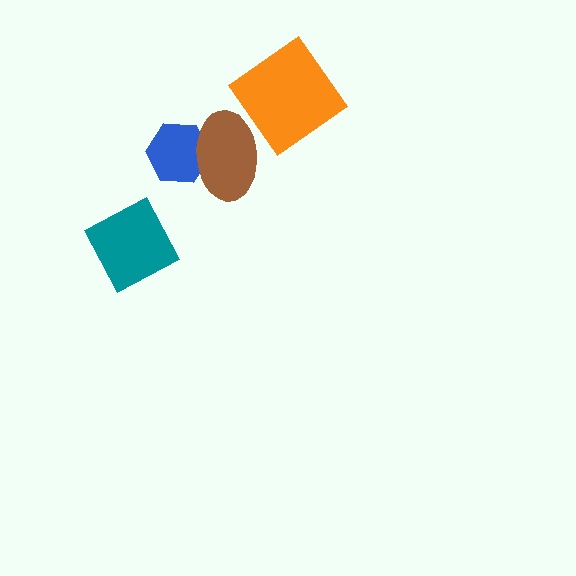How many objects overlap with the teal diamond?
0 objects overlap with the teal diamond.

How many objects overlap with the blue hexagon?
1 object overlaps with the blue hexagon.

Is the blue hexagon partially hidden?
Yes, it is partially covered by another shape.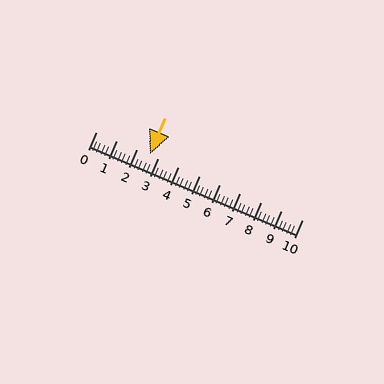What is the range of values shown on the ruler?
The ruler shows values from 0 to 10.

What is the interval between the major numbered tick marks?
The major tick marks are spaced 1 units apart.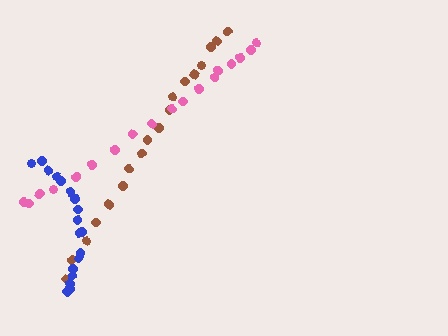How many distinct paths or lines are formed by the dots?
There are 3 distinct paths.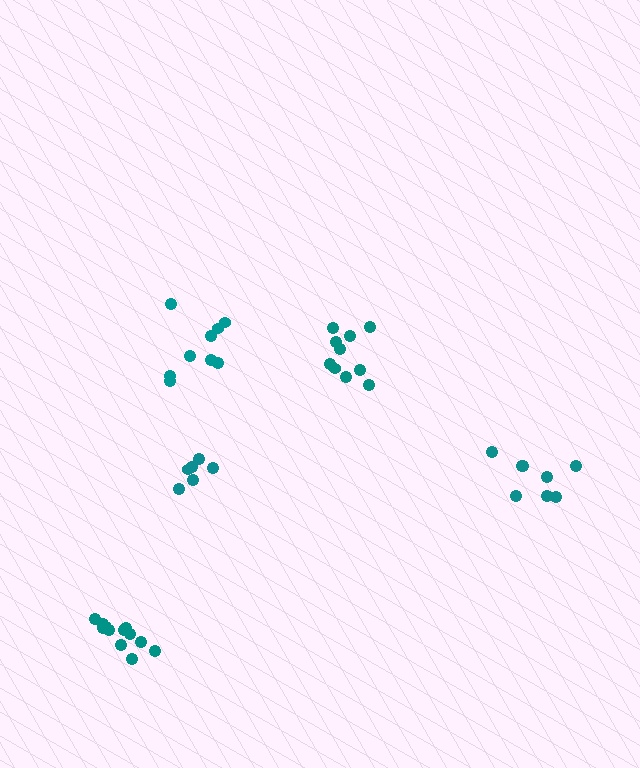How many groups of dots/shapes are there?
There are 5 groups.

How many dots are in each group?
Group 1: 8 dots, Group 2: 6 dots, Group 3: 9 dots, Group 4: 12 dots, Group 5: 10 dots (45 total).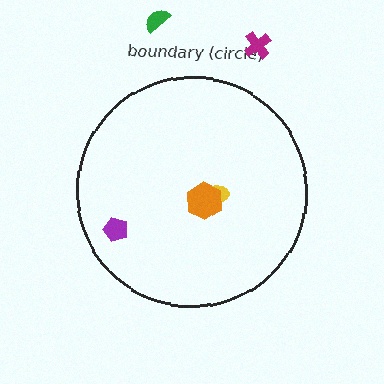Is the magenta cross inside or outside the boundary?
Outside.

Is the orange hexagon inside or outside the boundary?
Inside.